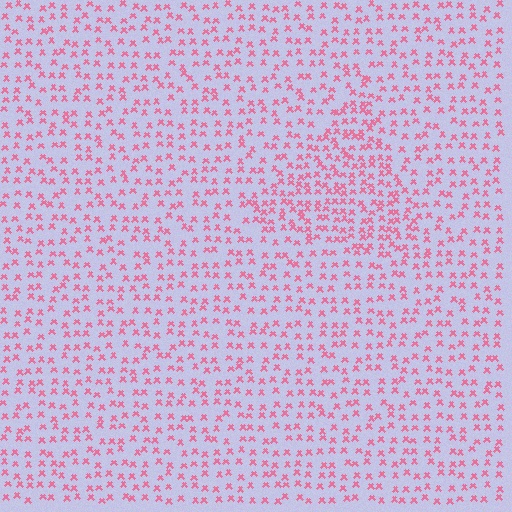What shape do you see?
I see a triangle.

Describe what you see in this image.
The image contains small pink elements arranged at two different densities. A triangle-shaped region is visible where the elements are more densely packed than the surrounding area.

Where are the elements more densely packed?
The elements are more densely packed inside the triangle boundary.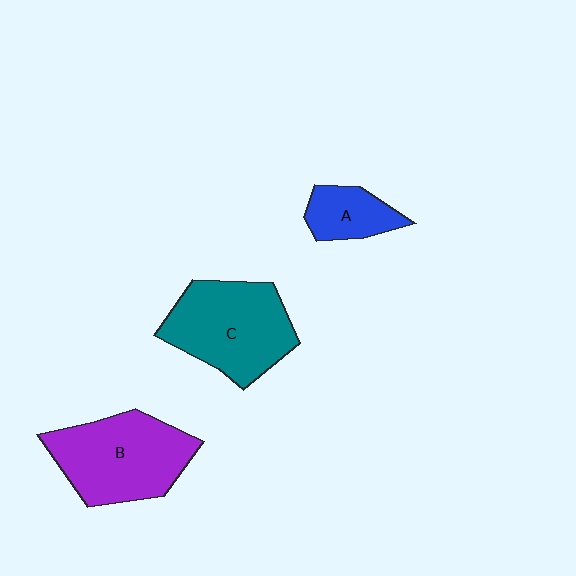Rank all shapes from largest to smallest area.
From largest to smallest: B (purple), C (teal), A (blue).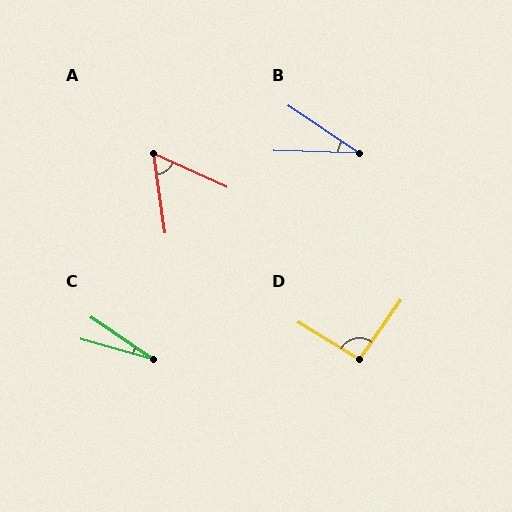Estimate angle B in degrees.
Approximately 33 degrees.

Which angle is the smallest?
C, at approximately 18 degrees.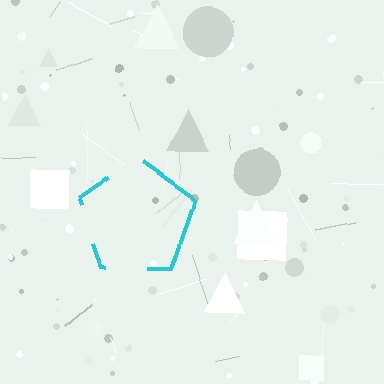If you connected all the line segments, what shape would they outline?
They would outline a pentagon.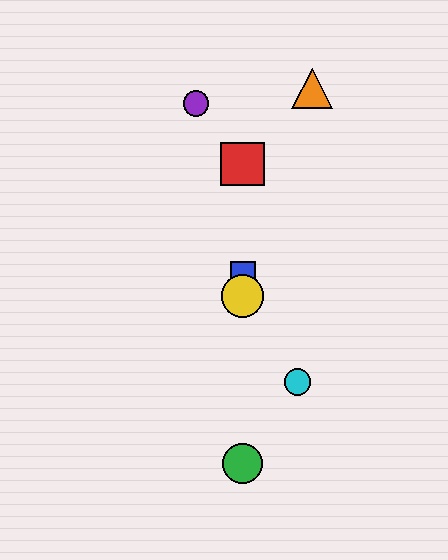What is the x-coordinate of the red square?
The red square is at x≈243.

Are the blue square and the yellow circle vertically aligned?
Yes, both are at x≈243.